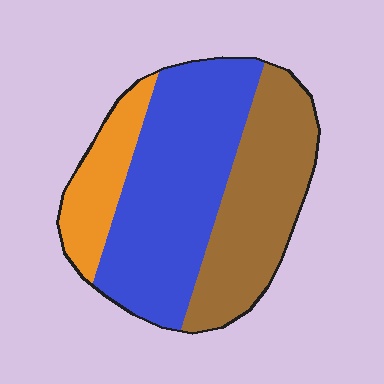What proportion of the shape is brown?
Brown takes up between a quarter and a half of the shape.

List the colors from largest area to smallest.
From largest to smallest: blue, brown, orange.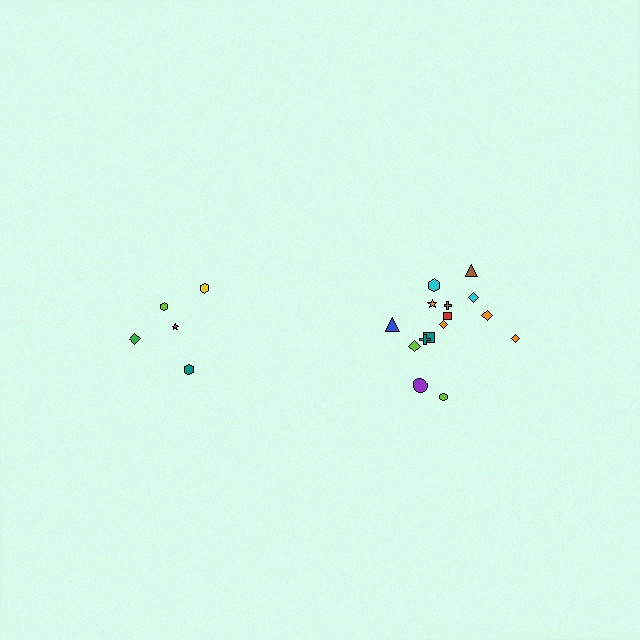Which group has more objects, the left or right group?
The right group.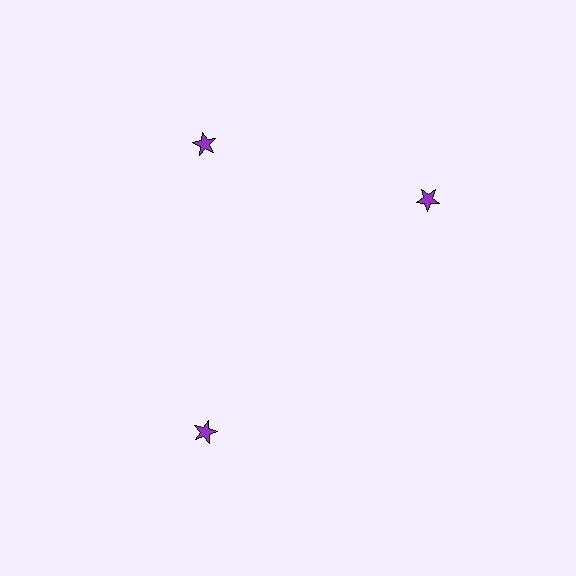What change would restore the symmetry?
The symmetry would be restored by rotating it back into even spacing with its neighbors so that all 3 stars sit at equal angles and equal distance from the center.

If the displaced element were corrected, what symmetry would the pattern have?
It would have 3-fold rotational symmetry — the pattern would map onto itself every 120 degrees.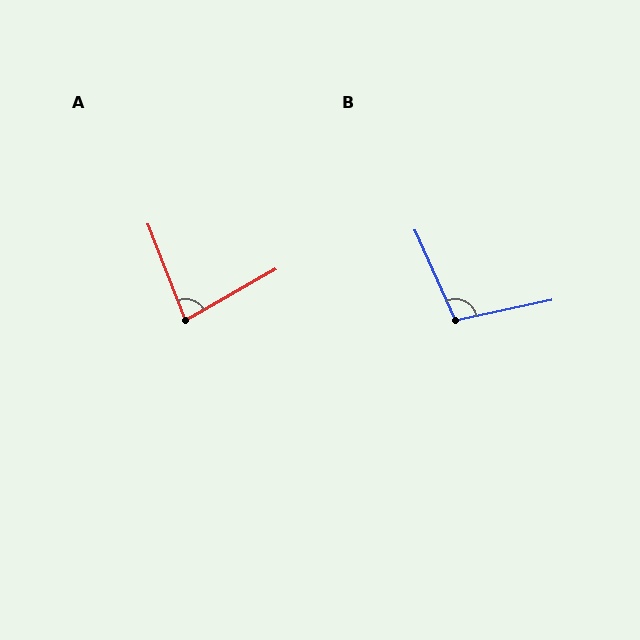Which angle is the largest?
B, at approximately 102 degrees.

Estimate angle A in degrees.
Approximately 82 degrees.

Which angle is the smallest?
A, at approximately 82 degrees.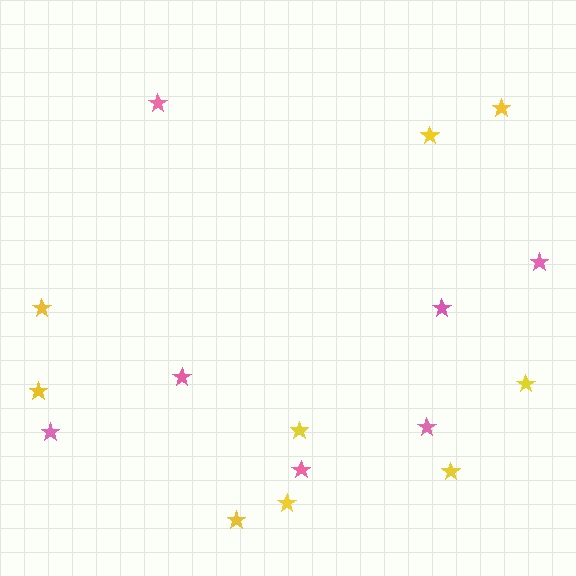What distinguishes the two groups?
There are 2 groups: one group of yellow stars (9) and one group of pink stars (7).